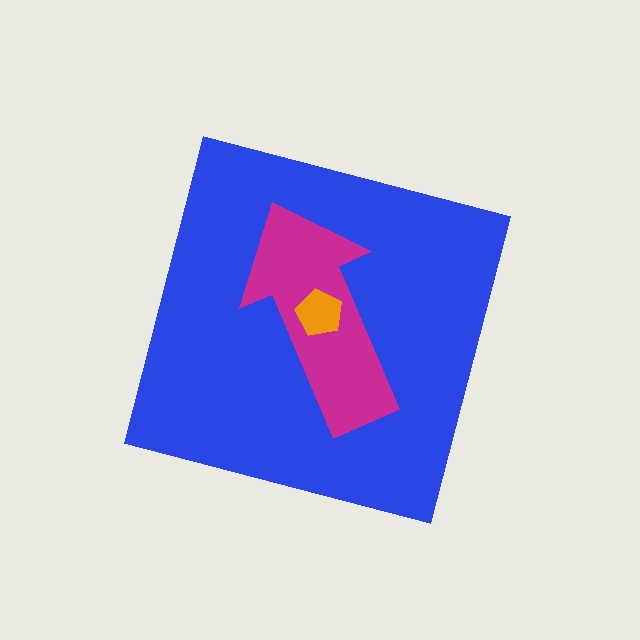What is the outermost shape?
The blue square.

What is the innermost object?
The orange pentagon.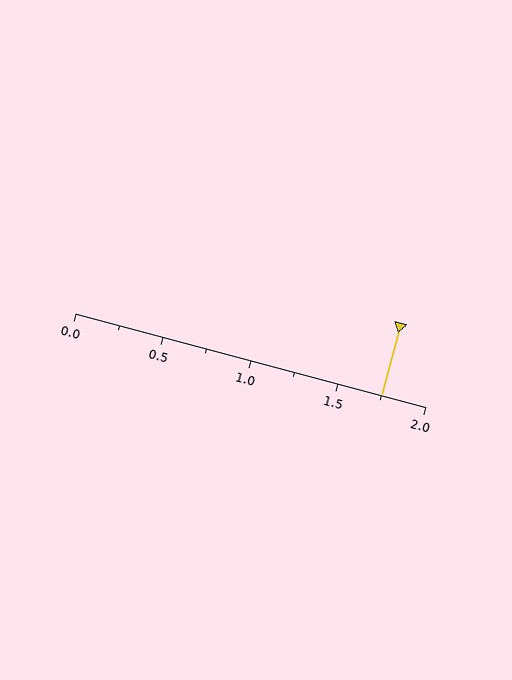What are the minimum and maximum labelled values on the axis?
The axis runs from 0.0 to 2.0.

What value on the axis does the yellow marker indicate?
The marker indicates approximately 1.75.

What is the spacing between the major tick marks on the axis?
The major ticks are spaced 0.5 apart.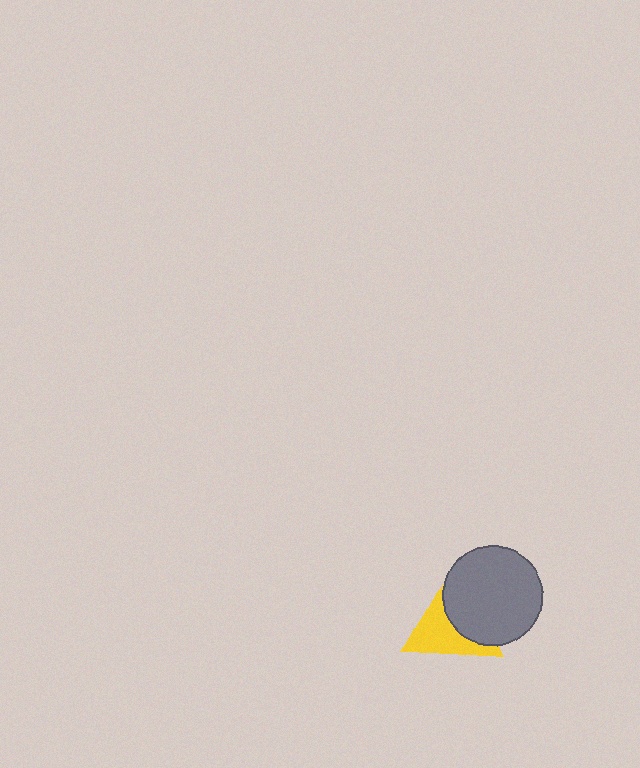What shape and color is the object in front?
The object in front is a gray circle.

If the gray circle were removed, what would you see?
You would see the complete yellow triangle.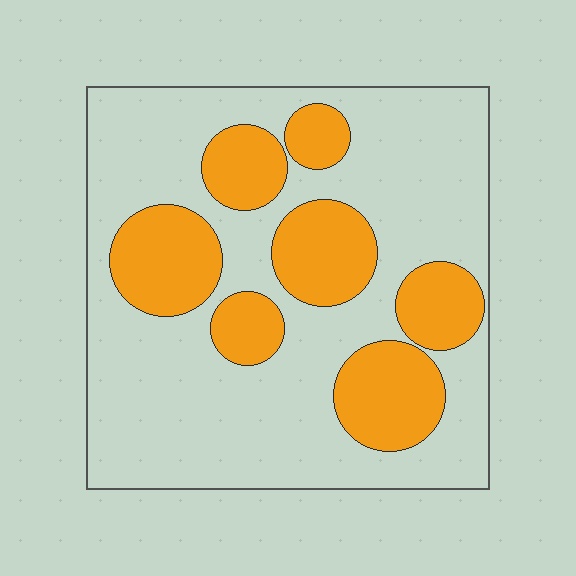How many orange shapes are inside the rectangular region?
7.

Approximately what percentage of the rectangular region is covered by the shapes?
Approximately 30%.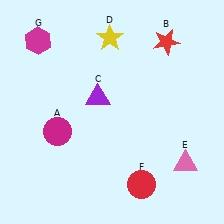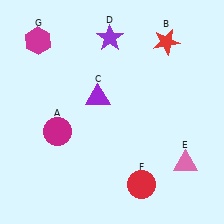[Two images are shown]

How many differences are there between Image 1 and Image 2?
There is 1 difference between the two images.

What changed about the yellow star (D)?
In Image 1, D is yellow. In Image 2, it changed to purple.